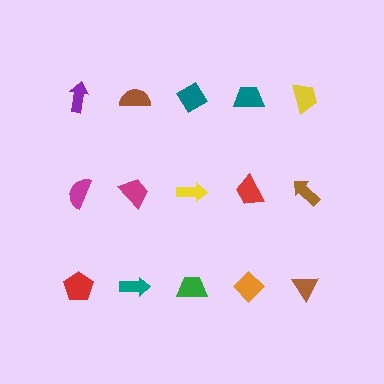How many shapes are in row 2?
5 shapes.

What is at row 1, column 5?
A yellow trapezoid.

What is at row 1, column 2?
A brown semicircle.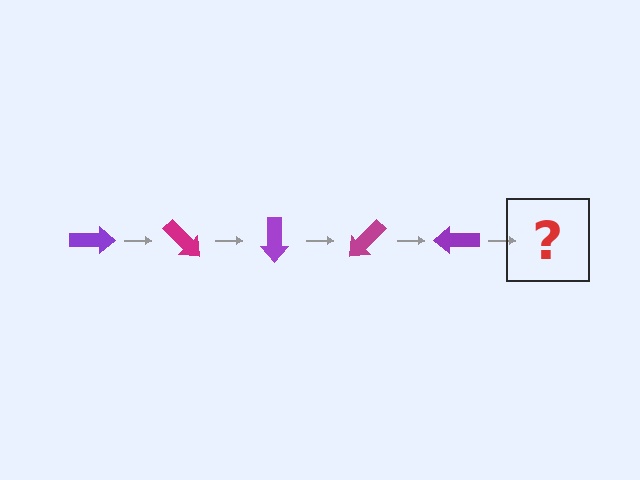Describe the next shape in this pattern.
It should be a magenta arrow, rotated 225 degrees from the start.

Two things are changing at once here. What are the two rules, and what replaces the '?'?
The two rules are that it rotates 45 degrees each step and the color cycles through purple and magenta. The '?' should be a magenta arrow, rotated 225 degrees from the start.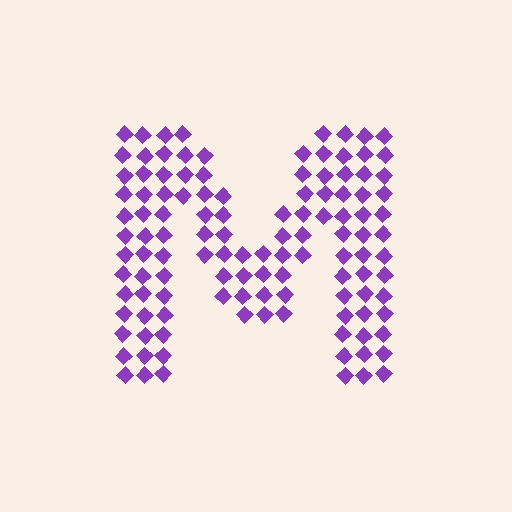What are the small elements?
The small elements are diamonds.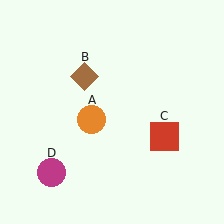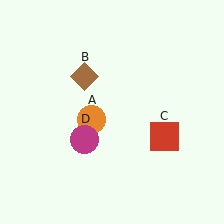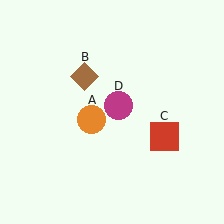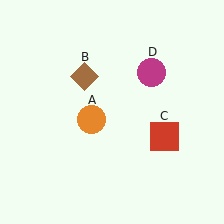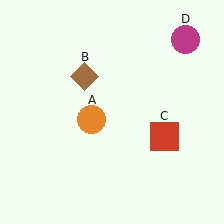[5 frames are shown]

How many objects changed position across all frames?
1 object changed position: magenta circle (object D).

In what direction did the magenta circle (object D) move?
The magenta circle (object D) moved up and to the right.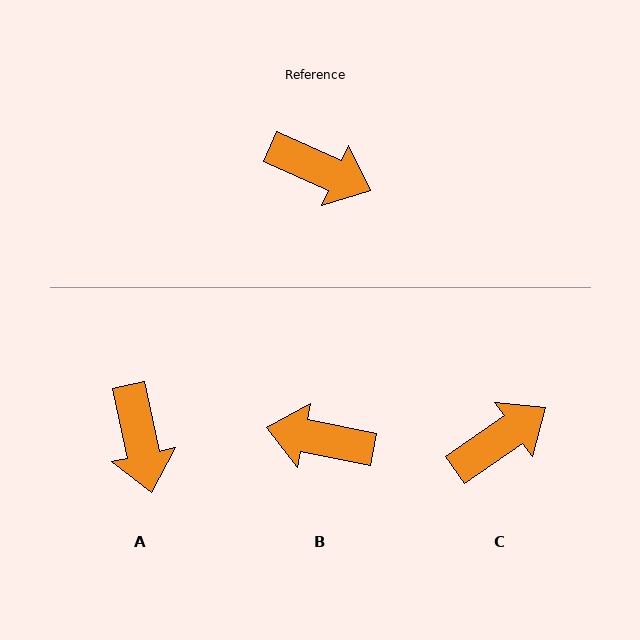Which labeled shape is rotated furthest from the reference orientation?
B, about 168 degrees away.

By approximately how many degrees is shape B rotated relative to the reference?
Approximately 168 degrees clockwise.